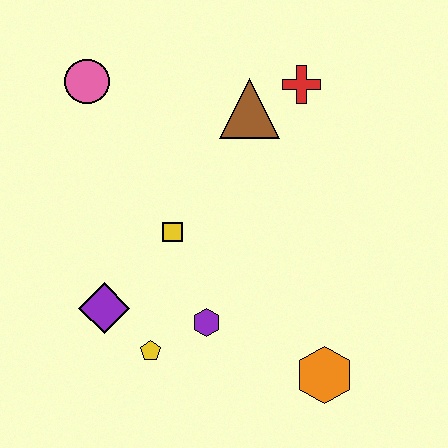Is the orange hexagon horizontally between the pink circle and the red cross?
No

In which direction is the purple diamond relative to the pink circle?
The purple diamond is below the pink circle.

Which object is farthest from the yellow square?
The orange hexagon is farthest from the yellow square.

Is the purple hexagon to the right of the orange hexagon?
No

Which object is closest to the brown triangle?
The red cross is closest to the brown triangle.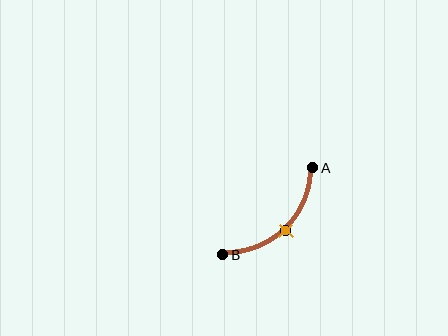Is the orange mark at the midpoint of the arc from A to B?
Yes. The orange mark lies on the arc at equal arc-length from both A and B — it is the arc midpoint.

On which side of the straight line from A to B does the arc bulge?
The arc bulges below and to the right of the straight line connecting A and B.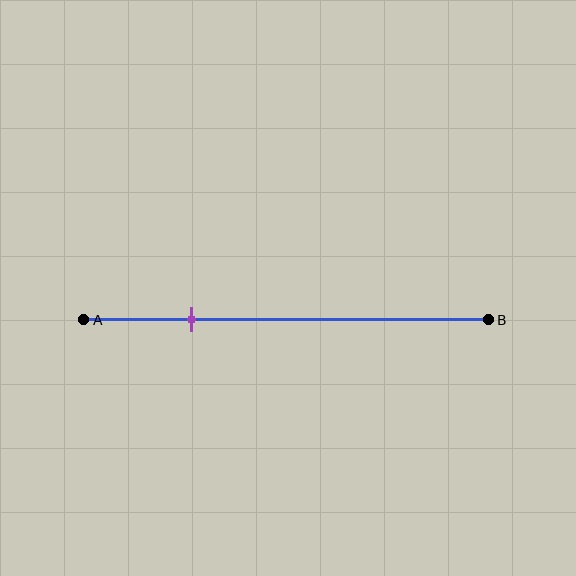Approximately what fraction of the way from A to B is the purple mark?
The purple mark is approximately 25% of the way from A to B.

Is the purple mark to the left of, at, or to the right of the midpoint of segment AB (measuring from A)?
The purple mark is to the left of the midpoint of segment AB.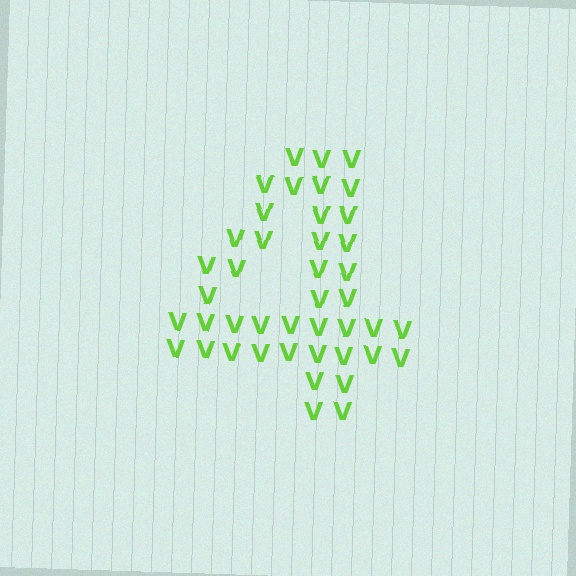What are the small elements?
The small elements are letter V's.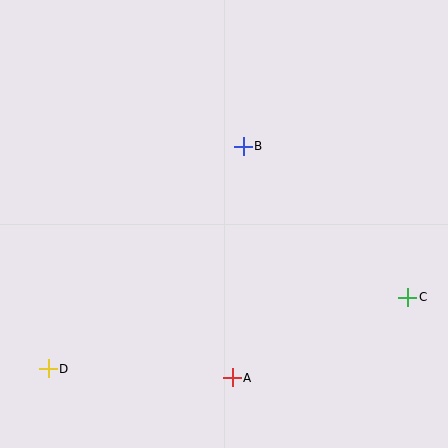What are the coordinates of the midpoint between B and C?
The midpoint between B and C is at (325, 222).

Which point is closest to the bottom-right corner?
Point C is closest to the bottom-right corner.